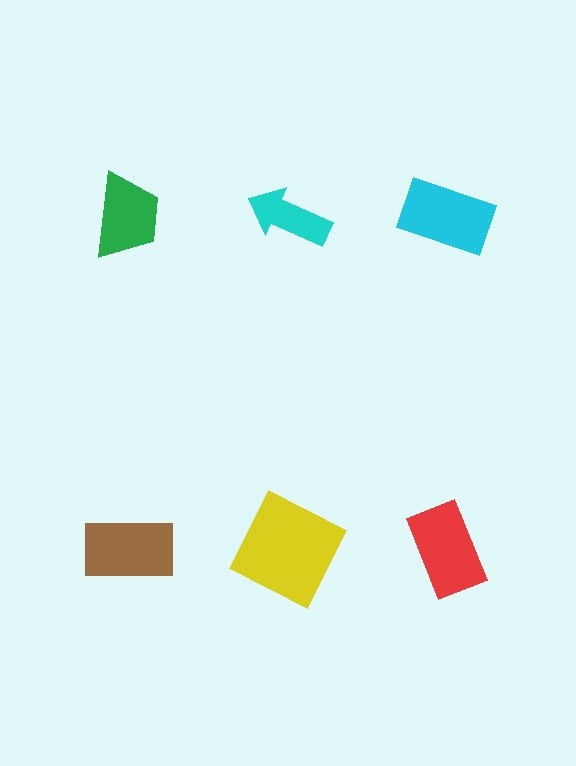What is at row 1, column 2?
A cyan arrow.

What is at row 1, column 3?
A cyan rectangle.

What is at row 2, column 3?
A red rectangle.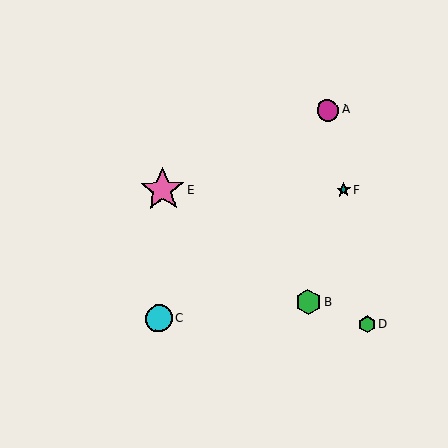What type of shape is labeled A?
Shape A is a magenta circle.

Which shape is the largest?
The pink star (labeled E) is the largest.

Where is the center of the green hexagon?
The center of the green hexagon is at (367, 324).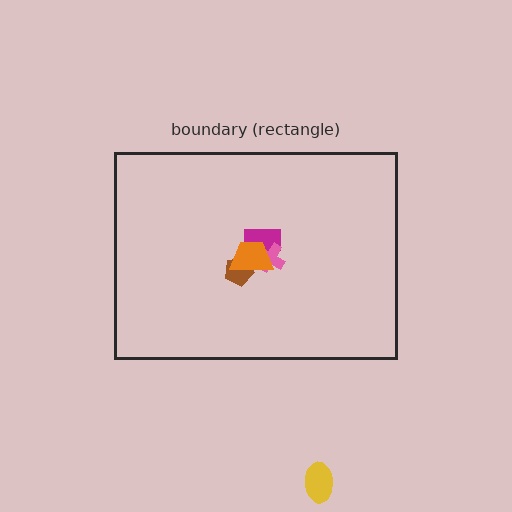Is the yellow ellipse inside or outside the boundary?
Outside.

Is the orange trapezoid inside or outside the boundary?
Inside.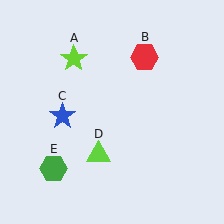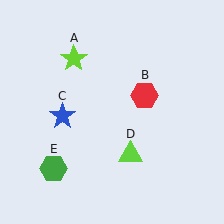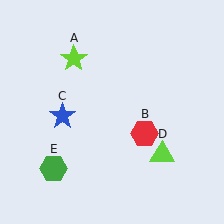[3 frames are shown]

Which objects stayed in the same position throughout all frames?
Lime star (object A) and blue star (object C) and green hexagon (object E) remained stationary.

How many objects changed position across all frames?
2 objects changed position: red hexagon (object B), lime triangle (object D).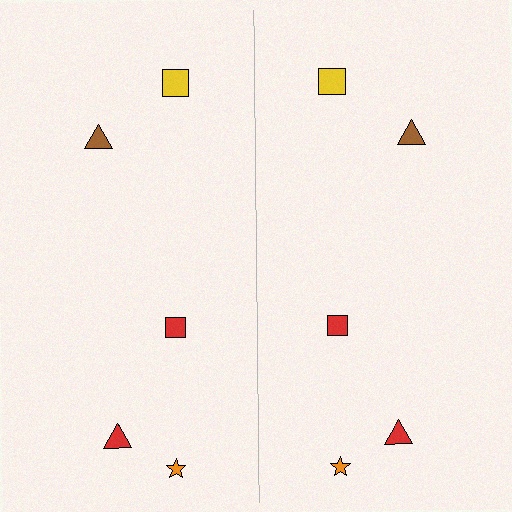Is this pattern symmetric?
Yes, this pattern has bilateral (reflection) symmetry.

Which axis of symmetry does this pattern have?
The pattern has a vertical axis of symmetry running through the center of the image.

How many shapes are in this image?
There are 10 shapes in this image.